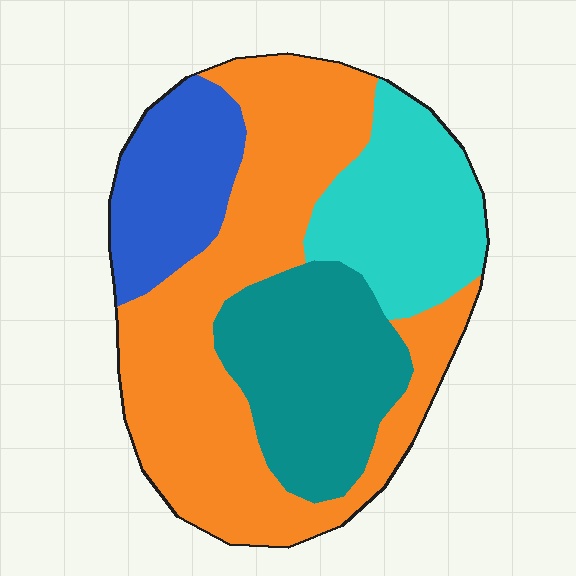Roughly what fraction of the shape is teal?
Teal takes up less than a quarter of the shape.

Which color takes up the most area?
Orange, at roughly 45%.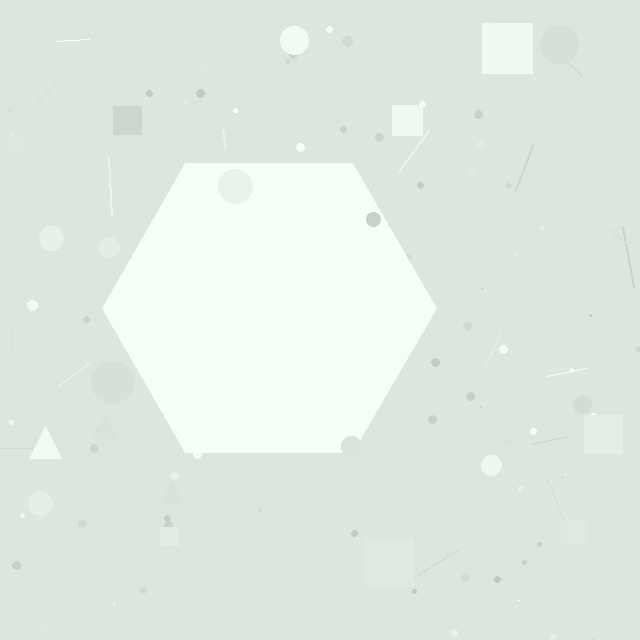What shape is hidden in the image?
A hexagon is hidden in the image.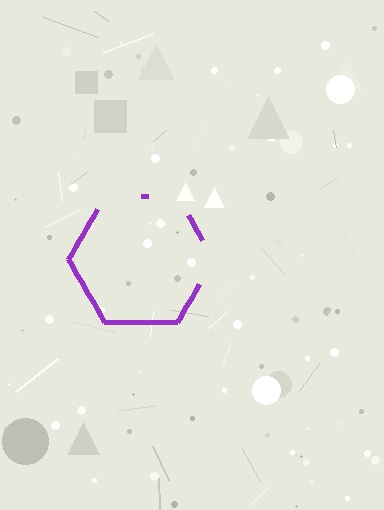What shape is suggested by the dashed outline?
The dashed outline suggests a hexagon.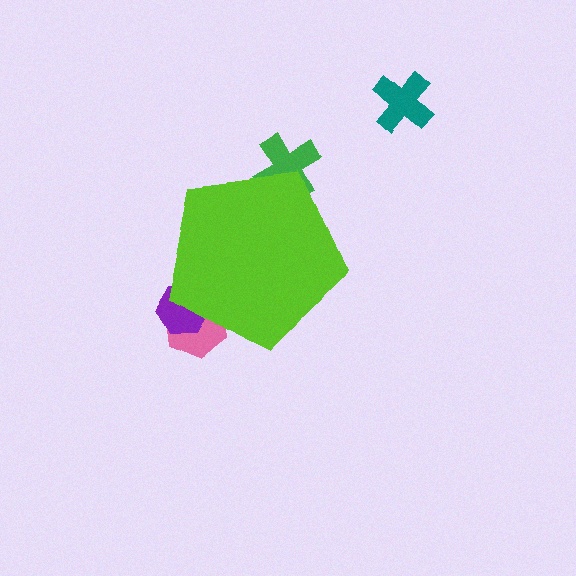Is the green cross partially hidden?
Yes, the green cross is partially hidden behind the lime pentagon.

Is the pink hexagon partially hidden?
Yes, the pink hexagon is partially hidden behind the lime pentagon.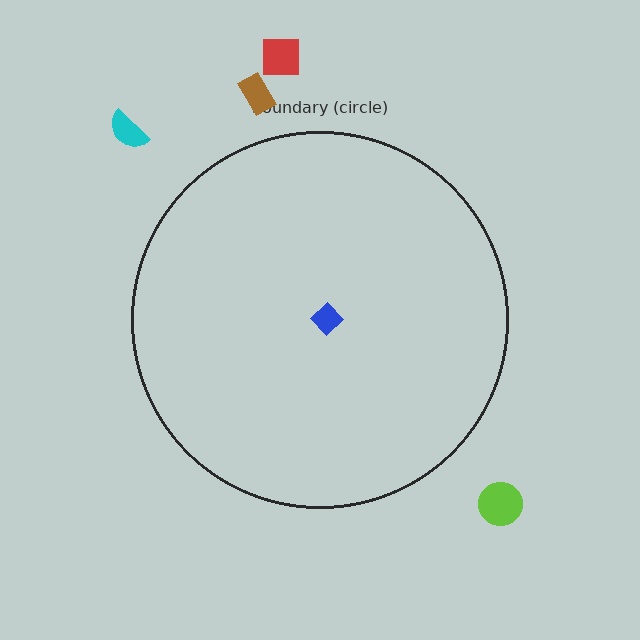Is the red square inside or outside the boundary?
Outside.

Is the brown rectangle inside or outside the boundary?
Outside.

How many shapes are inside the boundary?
1 inside, 4 outside.